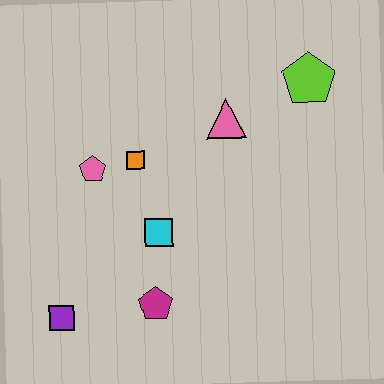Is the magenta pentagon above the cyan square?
No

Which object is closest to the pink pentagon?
The orange square is closest to the pink pentagon.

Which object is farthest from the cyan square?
The lime pentagon is farthest from the cyan square.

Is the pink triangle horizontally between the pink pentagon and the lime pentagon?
Yes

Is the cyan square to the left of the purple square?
No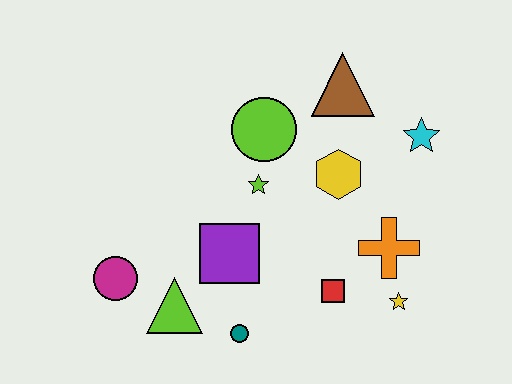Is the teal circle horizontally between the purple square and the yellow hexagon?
Yes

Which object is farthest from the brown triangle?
The magenta circle is farthest from the brown triangle.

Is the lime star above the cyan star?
No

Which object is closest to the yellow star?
The orange cross is closest to the yellow star.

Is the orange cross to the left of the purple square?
No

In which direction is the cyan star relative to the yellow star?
The cyan star is above the yellow star.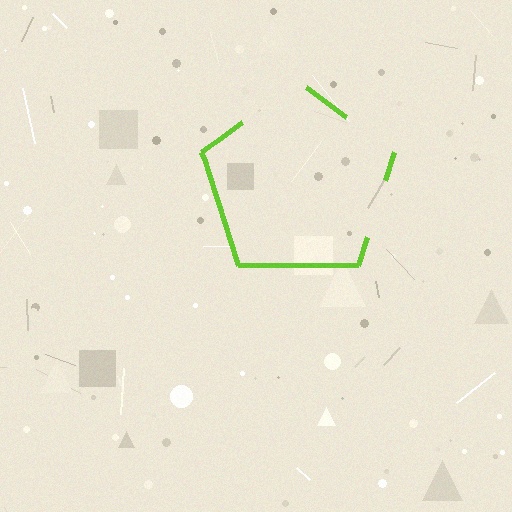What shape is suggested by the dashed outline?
The dashed outline suggests a pentagon.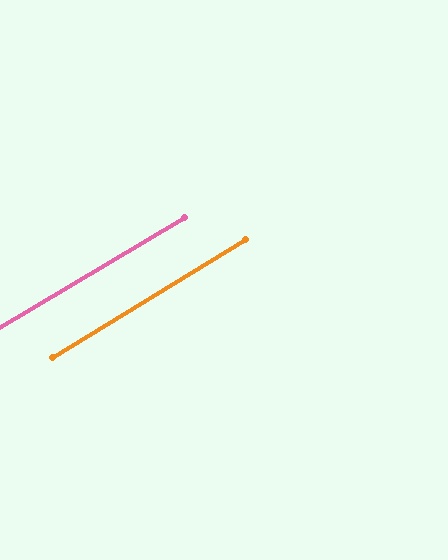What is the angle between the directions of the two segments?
Approximately 1 degree.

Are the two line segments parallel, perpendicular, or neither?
Parallel — their directions differ by only 0.9°.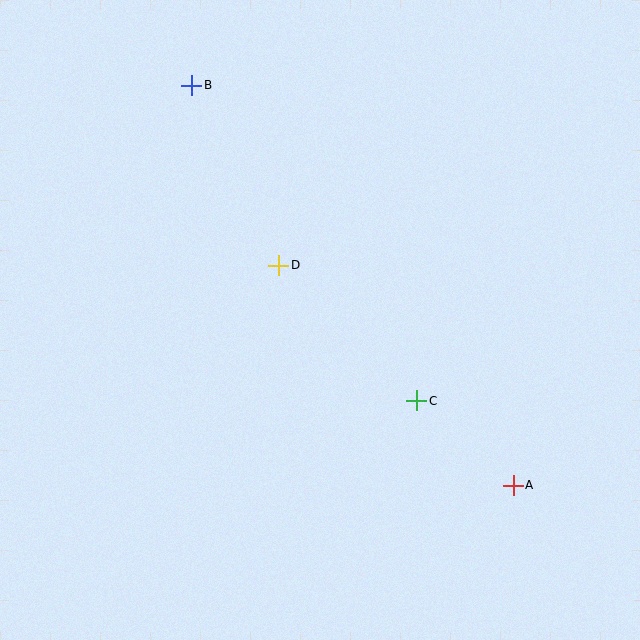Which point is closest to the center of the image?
Point D at (279, 265) is closest to the center.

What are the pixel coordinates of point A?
Point A is at (513, 485).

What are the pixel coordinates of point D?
Point D is at (279, 265).